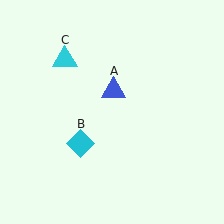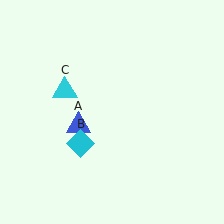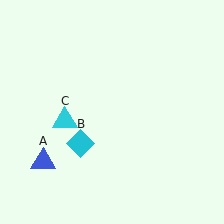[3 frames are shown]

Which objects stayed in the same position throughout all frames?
Cyan diamond (object B) remained stationary.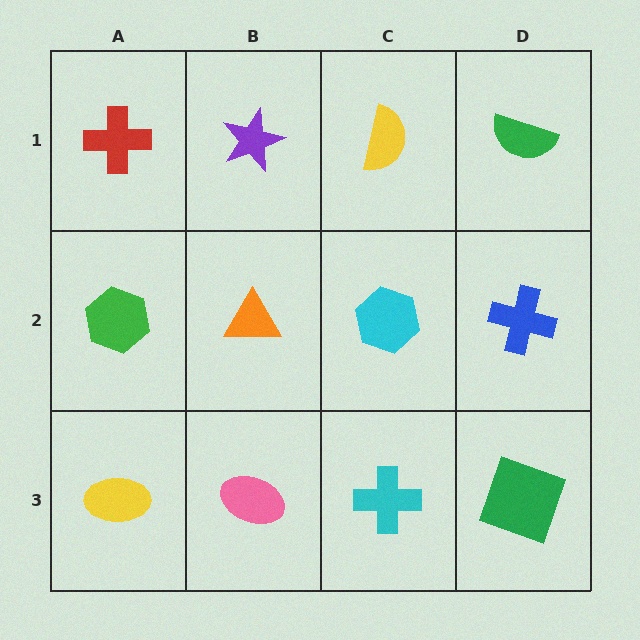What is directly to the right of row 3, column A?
A pink ellipse.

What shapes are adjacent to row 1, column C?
A cyan hexagon (row 2, column C), a purple star (row 1, column B), a green semicircle (row 1, column D).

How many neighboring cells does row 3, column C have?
3.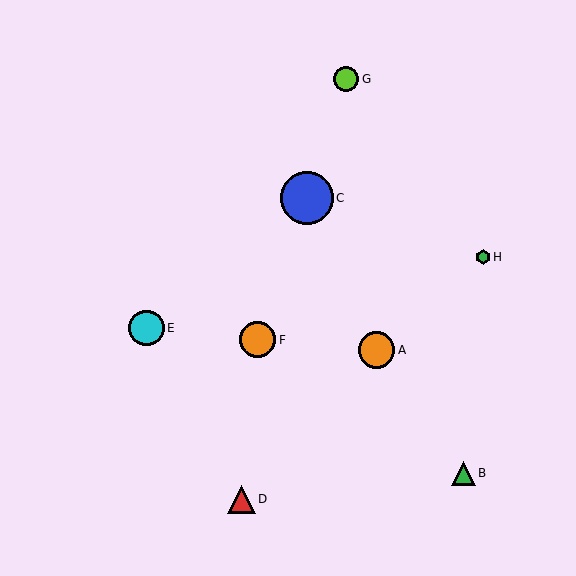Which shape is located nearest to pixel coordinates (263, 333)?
The orange circle (labeled F) at (258, 340) is nearest to that location.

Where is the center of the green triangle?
The center of the green triangle is at (463, 473).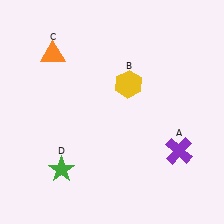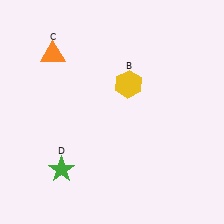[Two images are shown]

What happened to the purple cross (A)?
The purple cross (A) was removed in Image 2. It was in the bottom-right area of Image 1.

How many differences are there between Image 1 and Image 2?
There is 1 difference between the two images.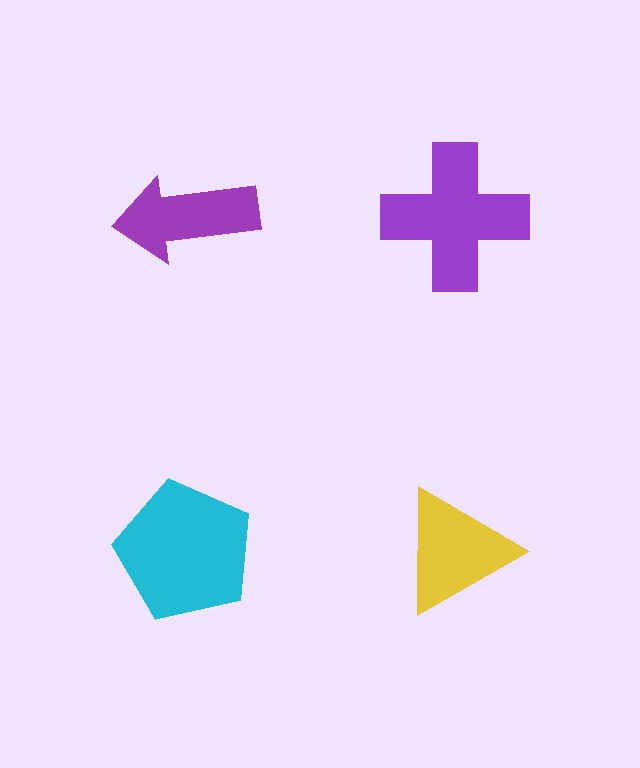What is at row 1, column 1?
A purple arrow.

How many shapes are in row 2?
2 shapes.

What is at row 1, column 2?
A purple cross.